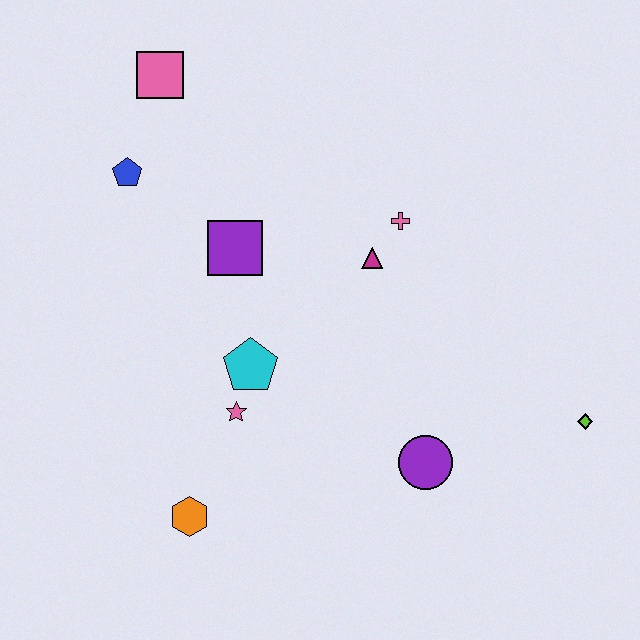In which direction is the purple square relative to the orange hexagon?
The purple square is above the orange hexagon.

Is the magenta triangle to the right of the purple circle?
No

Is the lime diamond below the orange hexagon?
No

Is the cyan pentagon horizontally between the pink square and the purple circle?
Yes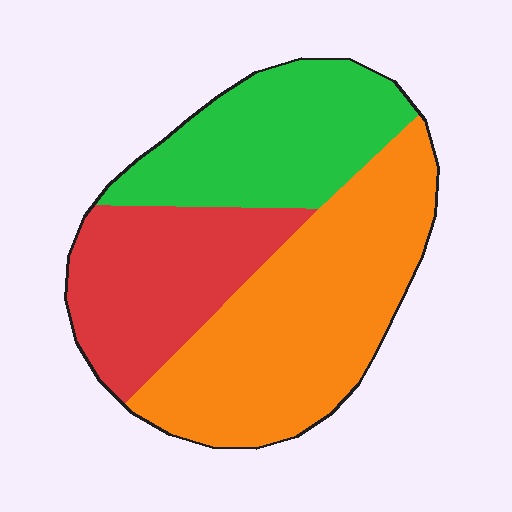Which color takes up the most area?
Orange, at roughly 45%.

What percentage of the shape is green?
Green takes up about one quarter (1/4) of the shape.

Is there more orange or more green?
Orange.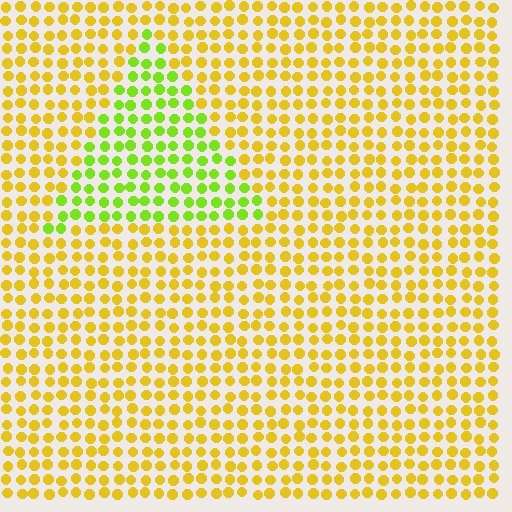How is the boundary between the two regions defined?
The boundary is defined purely by a slight shift in hue (about 43 degrees). Spacing, size, and orientation are identical on both sides.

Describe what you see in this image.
The image is filled with small yellow elements in a uniform arrangement. A triangle-shaped region is visible where the elements are tinted to a slightly different hue, forming a subtle color boundary.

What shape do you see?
I see a triangle.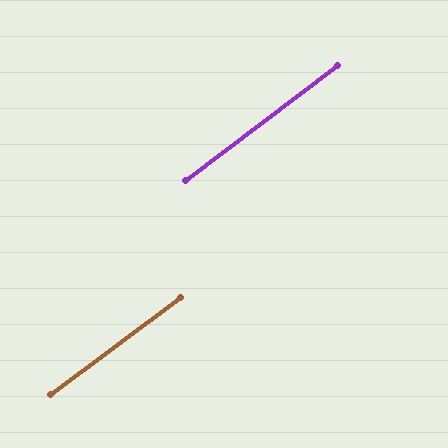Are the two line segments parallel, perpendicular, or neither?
Parallel — their directions differ by only 0.3°.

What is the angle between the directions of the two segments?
Approximately 0 degrees.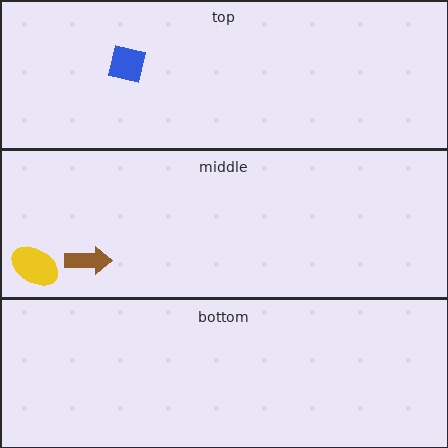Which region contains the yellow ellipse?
The middle region.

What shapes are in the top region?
The blue square.